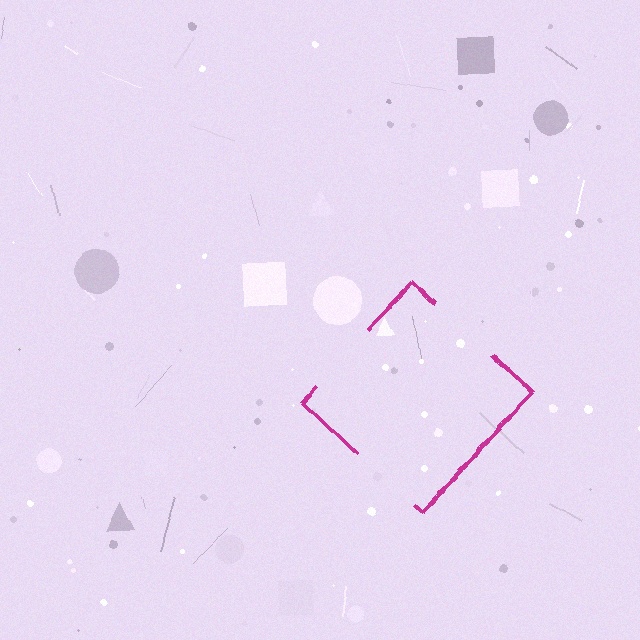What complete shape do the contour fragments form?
The contour fragments form a diamond.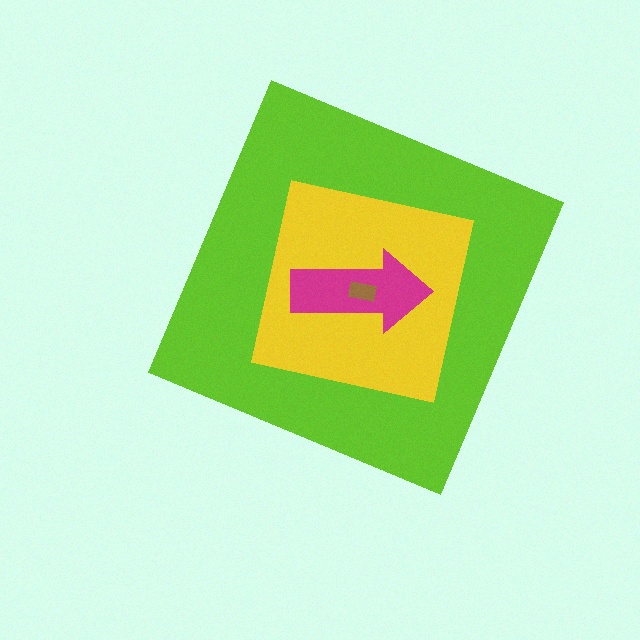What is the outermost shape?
The lime diamond.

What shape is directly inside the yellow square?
The magenta arrow.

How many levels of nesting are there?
4.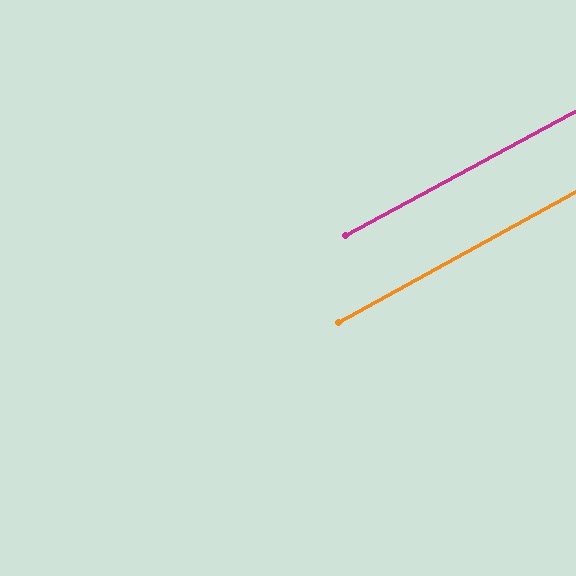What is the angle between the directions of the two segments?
Approximately 0 degrees.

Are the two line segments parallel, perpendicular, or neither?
Parallel — their directions differ by only 0.4°.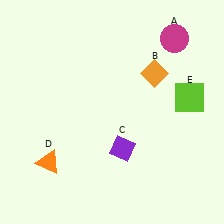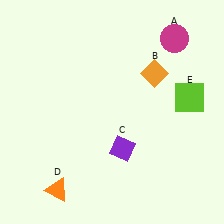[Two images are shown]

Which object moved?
The orange triangle (D) moved down.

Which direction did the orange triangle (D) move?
The orange triangle (D) moved down.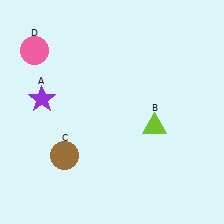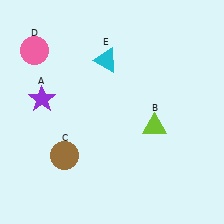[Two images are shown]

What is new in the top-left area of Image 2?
A cyan triangle (E) was added in the top-left area of Image 2.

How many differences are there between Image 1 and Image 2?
There is 1 difference between the two images.